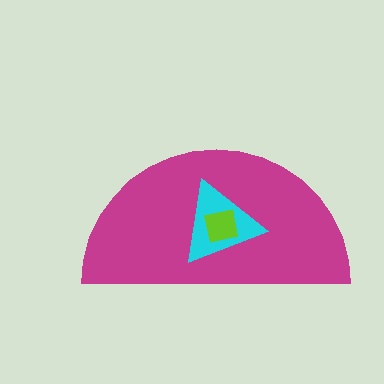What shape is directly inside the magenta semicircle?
The cyan triangle.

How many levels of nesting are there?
3.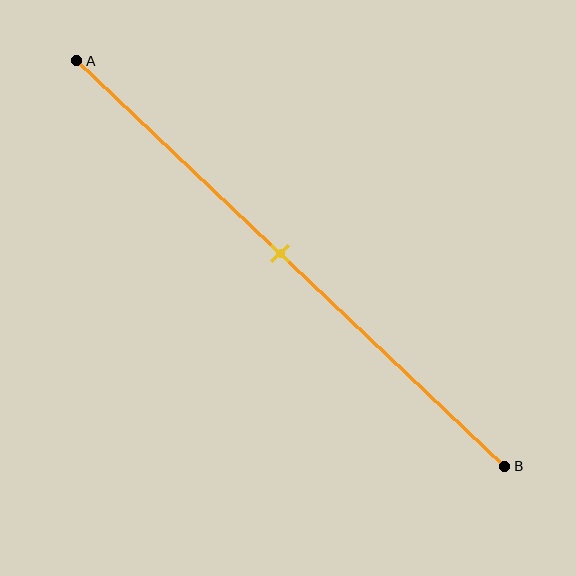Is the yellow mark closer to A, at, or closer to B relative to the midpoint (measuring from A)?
The yellow mark is approximately at the midpoint of segment AB.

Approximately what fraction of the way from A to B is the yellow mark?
The yellow mark is approximately 50% of the way from A to B.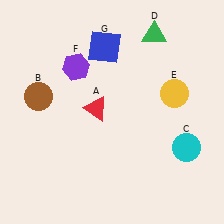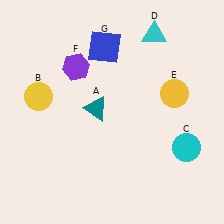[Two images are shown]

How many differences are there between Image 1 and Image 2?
There are 3 differences between the two images.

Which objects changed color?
A changed from red to teal. B changed from brown to yellow. D changed from green to cyan.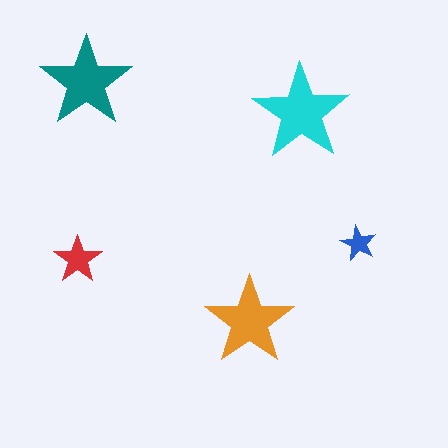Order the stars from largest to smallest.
the cyan one, the teal one, the orange one, the red one, the blue one.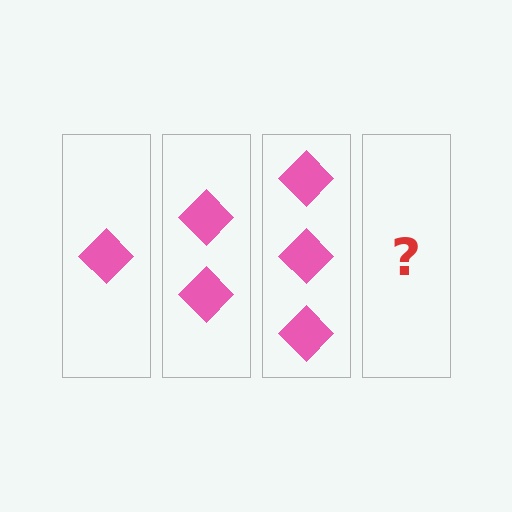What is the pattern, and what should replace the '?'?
The pattern is that each step adds one more diamond. The '?' should be 4 diamonds.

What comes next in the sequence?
The next element should be 4 diamonds.